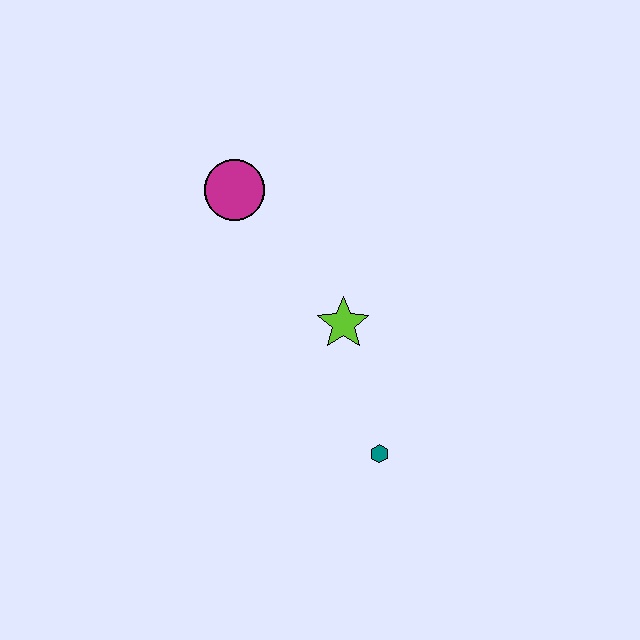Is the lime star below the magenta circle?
Yes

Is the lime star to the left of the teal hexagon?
Yes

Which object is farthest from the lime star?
The magenta circle is farthest from the lime star.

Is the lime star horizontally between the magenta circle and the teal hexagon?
Yes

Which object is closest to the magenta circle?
The lime star is closest to the magenta circle.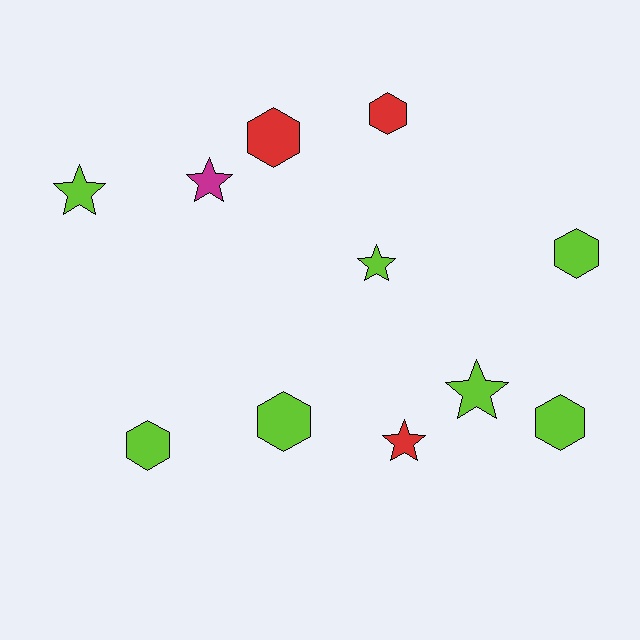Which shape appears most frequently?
Hexagon, with 6 objects.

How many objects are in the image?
There are 11 objects.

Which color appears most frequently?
Lime, with 7 objects.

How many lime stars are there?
There are 3 lime stars.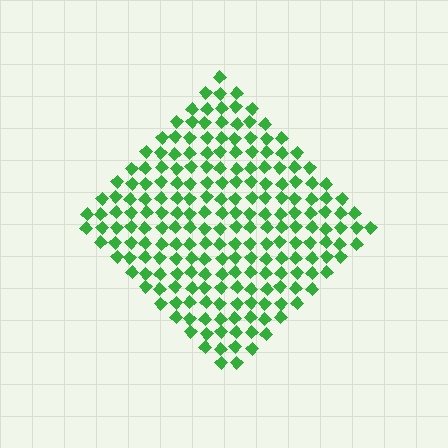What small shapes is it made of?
It is made of small diamonds.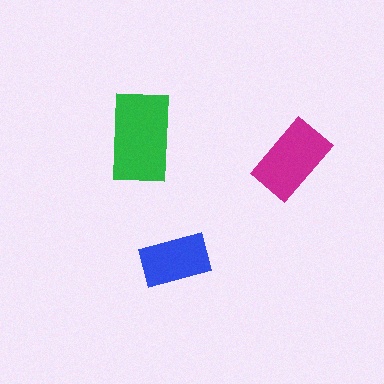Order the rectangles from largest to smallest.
the green one, the magenta one, the blue one.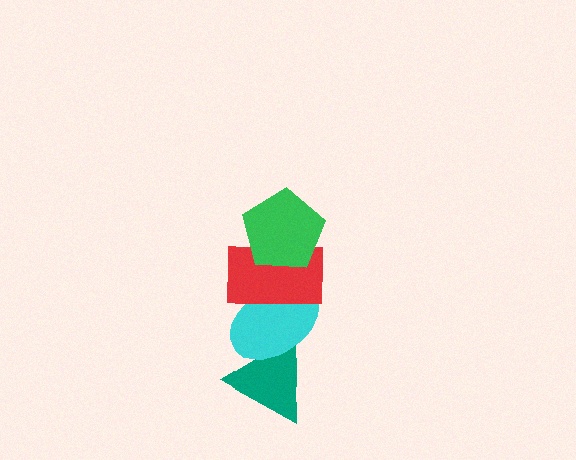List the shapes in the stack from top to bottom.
From top to bottom: the green pentagon, the red rectangle, the cyan ellipse, the teal triangle.